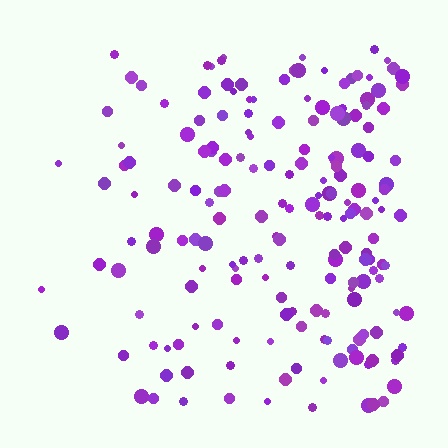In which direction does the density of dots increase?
From left to right, with the right side densest.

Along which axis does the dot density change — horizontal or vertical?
Horizontal.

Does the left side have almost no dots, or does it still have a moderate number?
Still a moderate number, just noticeably fewer than the right.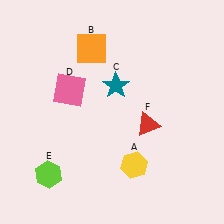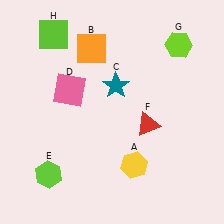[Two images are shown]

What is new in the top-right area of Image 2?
A lime hexagon (G) was added in the top-right area of Image 2.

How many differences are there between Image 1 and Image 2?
There are 2 differences between the two images.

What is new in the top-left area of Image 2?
A lime square (H) was added in the top-left area of Image 2.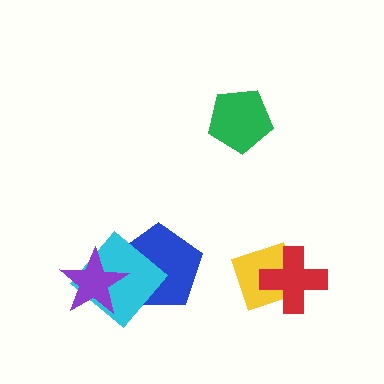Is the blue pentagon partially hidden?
Yes, it is partially covered by another shape.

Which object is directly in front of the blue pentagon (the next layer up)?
The cyan diamond is directly in front of the blue pentagon.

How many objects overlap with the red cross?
1 object overlaps with the red cross.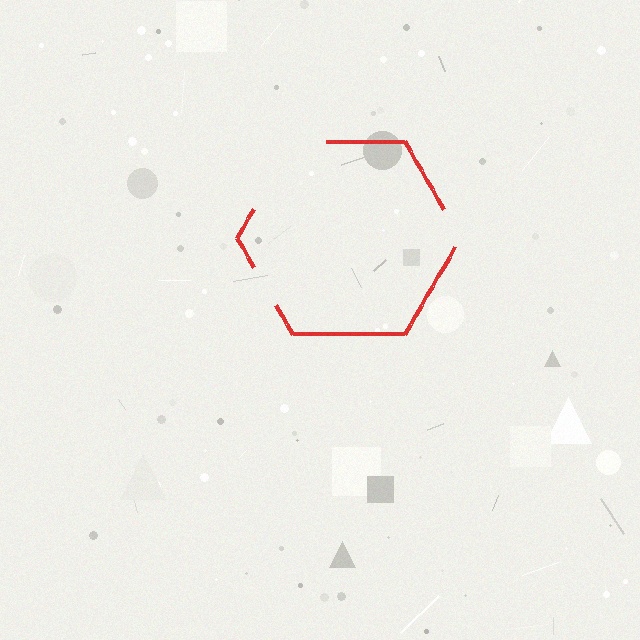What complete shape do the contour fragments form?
The contour fragments form a hexagon.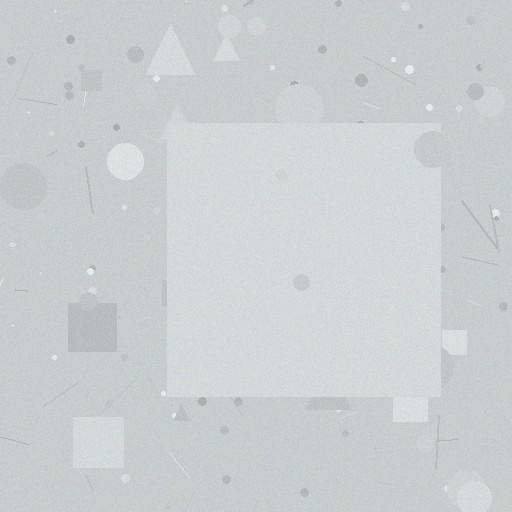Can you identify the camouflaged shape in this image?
The camouflaged shape is a square.